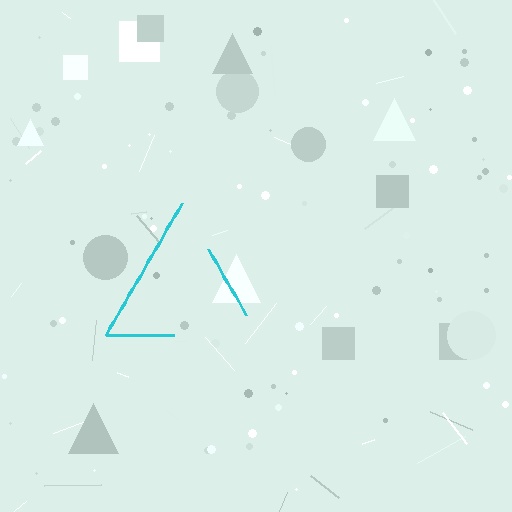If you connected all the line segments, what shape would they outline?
They would outline a triangle.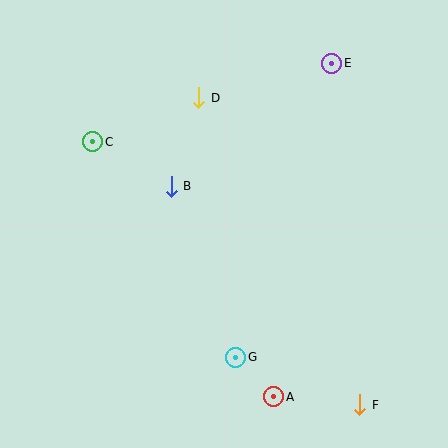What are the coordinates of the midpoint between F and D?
The midpoint between F and D is at (279, 251).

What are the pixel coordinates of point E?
Point E is at (332, 63).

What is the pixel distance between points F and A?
The distance between F and A is 86 pixels.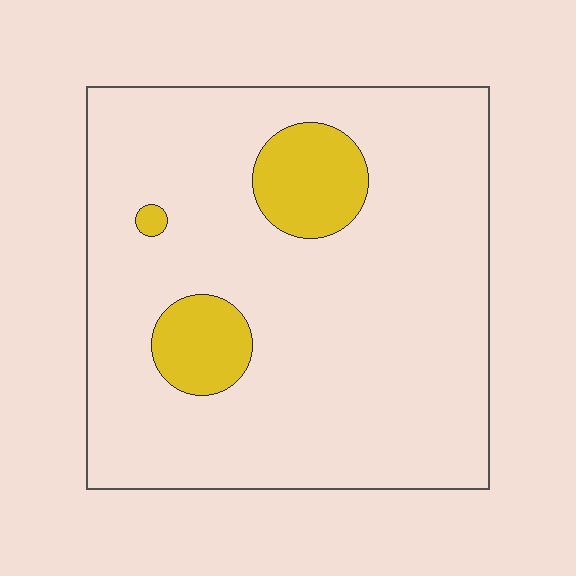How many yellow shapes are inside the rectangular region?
3.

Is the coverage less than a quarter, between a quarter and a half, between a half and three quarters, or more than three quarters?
Less than a quarter.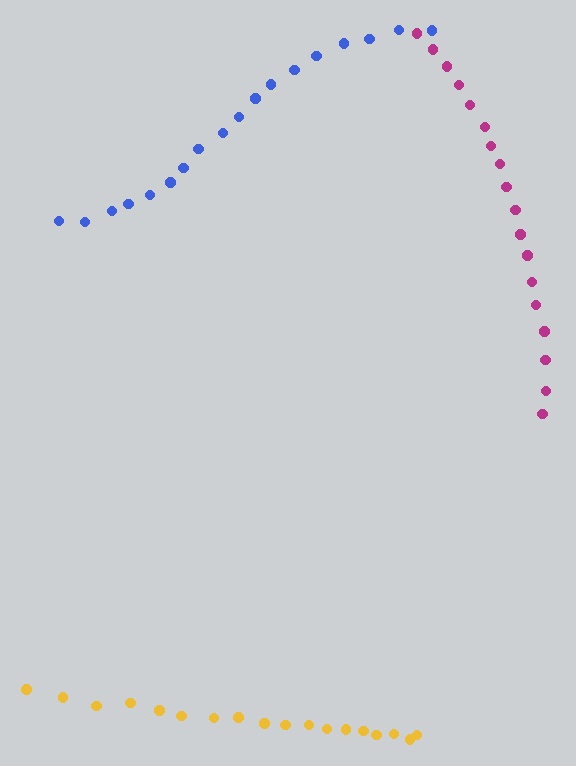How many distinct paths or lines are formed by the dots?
There are 3 distinct paths.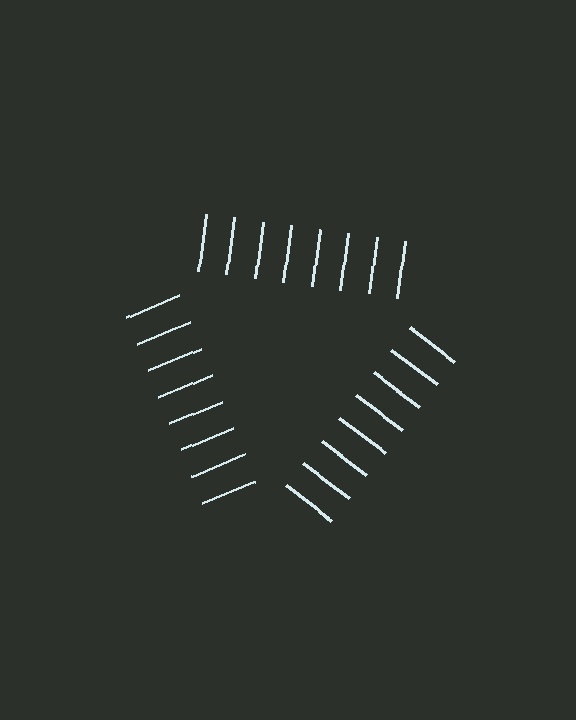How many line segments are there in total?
24 — 8 along each of the 3 edges.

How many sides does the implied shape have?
3 sides — the line-ends trace a triangle.